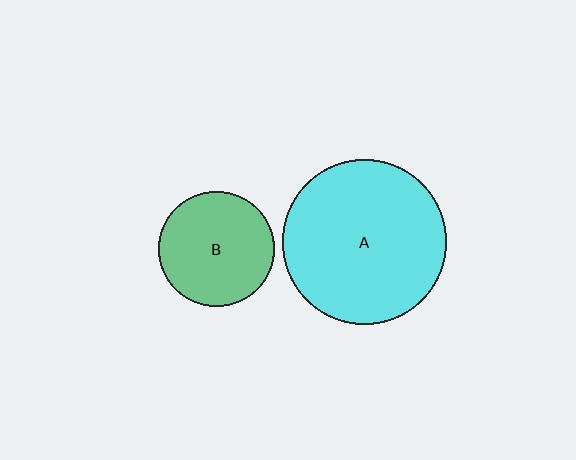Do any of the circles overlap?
No, none of the circles overlap.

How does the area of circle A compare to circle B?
Approximately 2.0 times.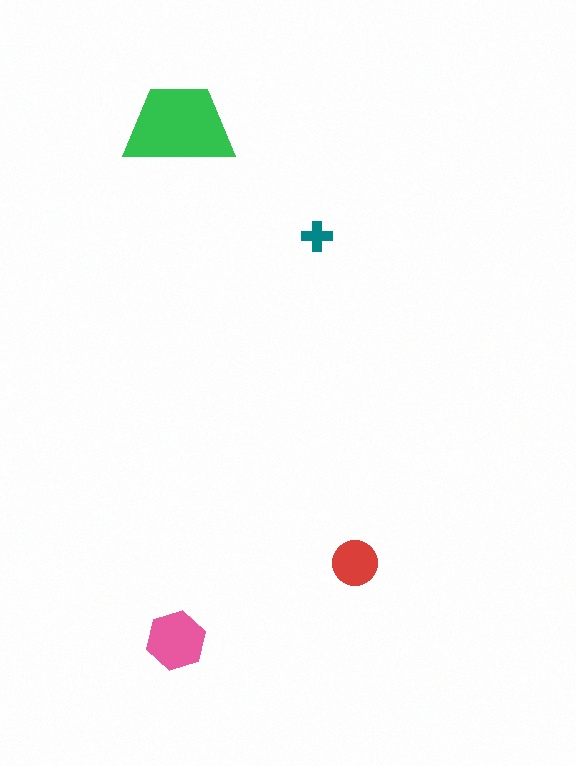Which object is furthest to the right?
The red circle is rightmost.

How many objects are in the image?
There are 4 objects in the image.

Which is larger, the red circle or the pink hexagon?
The pink hexagon.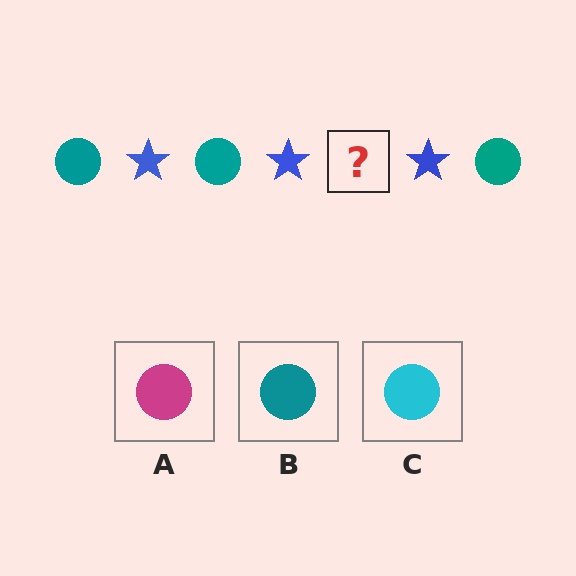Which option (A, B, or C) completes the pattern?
B.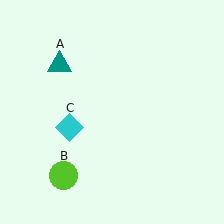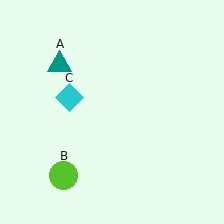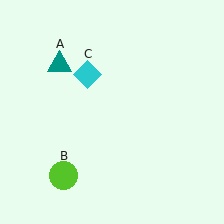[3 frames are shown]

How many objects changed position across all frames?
1 object changed position: cyan diamond (object C).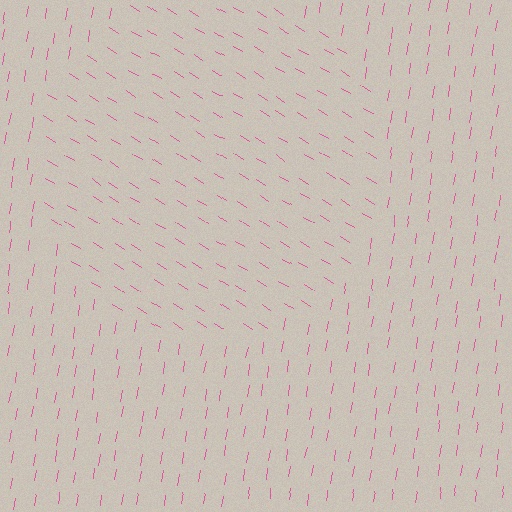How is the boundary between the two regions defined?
The boundary is defined purely by a change in line orientation (approximately 67 degrees difference). All lines are the same color and thickness.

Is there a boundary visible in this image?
Yes, there is a texture boundary formed by a change in line orientation.